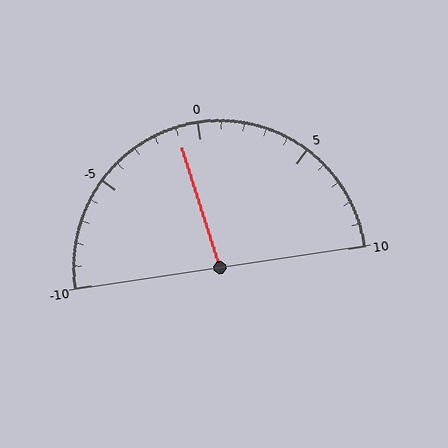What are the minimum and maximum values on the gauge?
The gauge ranges from -10 to 10.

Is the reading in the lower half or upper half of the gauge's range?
The reading is in the lower half of the range (-10 to 10).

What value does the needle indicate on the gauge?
The needle indicates approximately -1.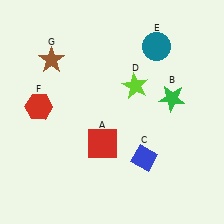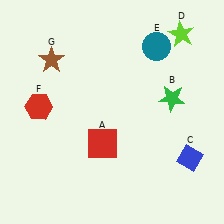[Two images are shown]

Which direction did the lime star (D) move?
The lime star (D) moved up.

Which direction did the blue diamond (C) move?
The blue diamond (C) moved right.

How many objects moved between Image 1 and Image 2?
2 objects moved between the two images.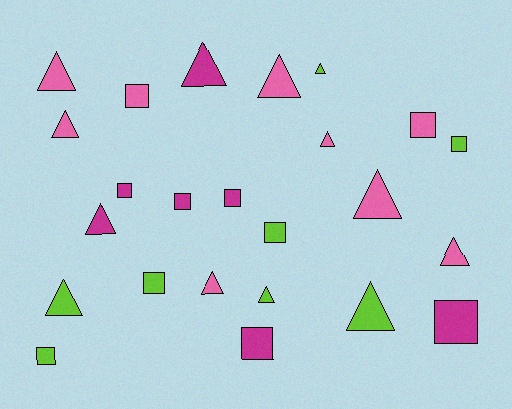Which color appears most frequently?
Pink, with 9 objects.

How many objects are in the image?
There are 24 objects.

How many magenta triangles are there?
There are 2 magenta triangles.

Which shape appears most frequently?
Triangle, with 13 objects.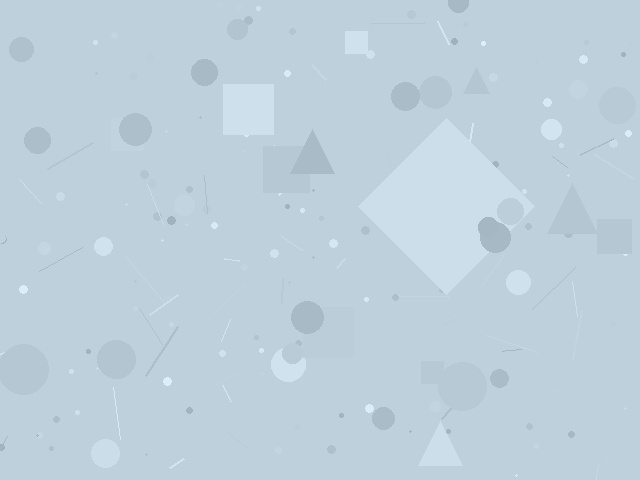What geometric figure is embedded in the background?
A diamond is embedded in the background.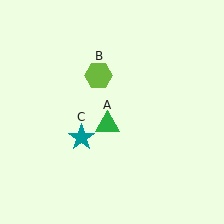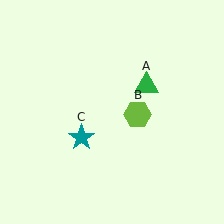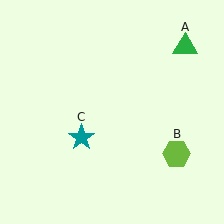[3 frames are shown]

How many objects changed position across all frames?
2 objects changed position: green triangle (object A), lime hexagon (object B).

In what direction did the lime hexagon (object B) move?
The lime hexagon (object B) moved down and to the right.